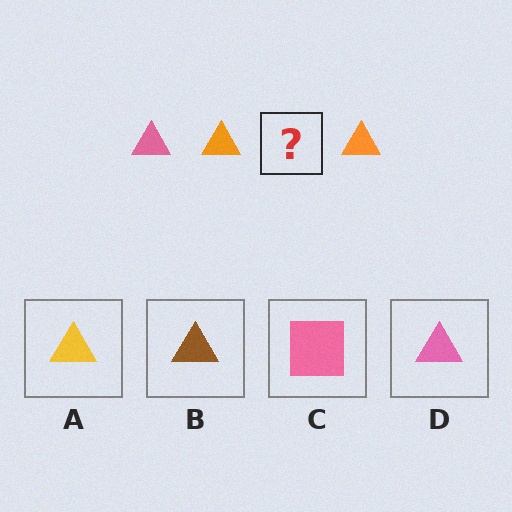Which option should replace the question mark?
Option D.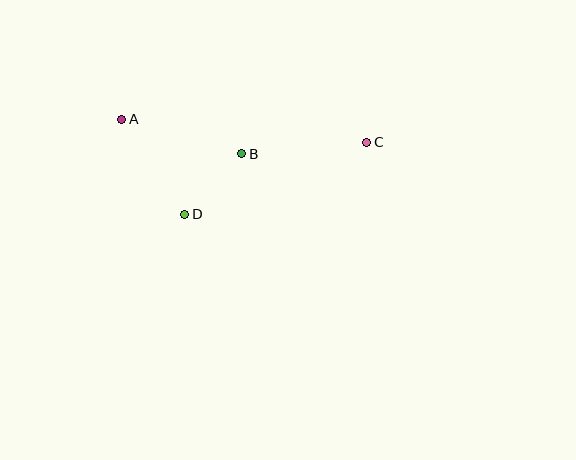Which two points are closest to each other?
Points B and D are closest to each other.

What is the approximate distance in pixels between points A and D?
The distance between A and D is approximately 114 pixels.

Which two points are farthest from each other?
Points A and C are farthest from each other.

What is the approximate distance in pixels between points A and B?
The distance between A and B is approximately 125 pixels.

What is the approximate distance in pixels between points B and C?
The distance between B and C is approximately 126 pixels.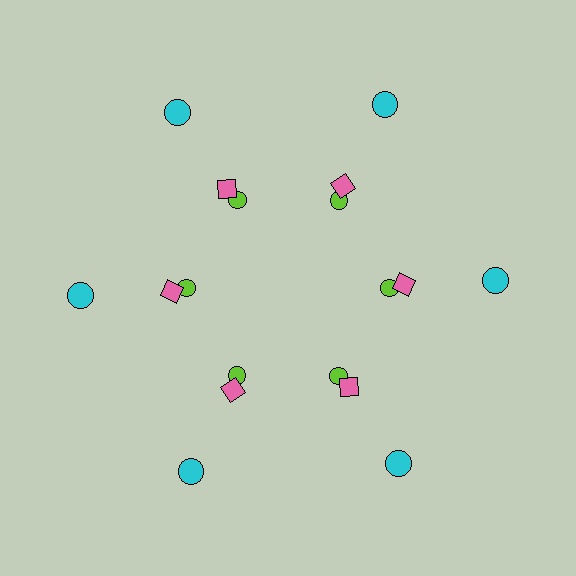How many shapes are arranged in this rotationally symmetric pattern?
There are 18 shapes, arranged in 6 groups of 3.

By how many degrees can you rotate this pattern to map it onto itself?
The pattern maps onto itself every 60 degrees of rotation.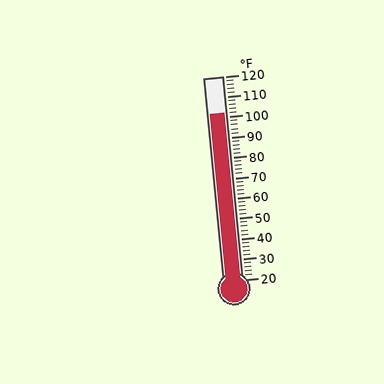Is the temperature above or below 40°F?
The temperature is above 40°F.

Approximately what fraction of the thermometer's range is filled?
The thermometer is filled to approximately 80% of its range.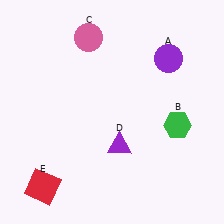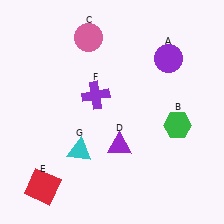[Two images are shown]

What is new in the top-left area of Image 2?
A purple cross (F) was added in the top-left area of Image 2.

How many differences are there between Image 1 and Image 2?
There are 2 differences between the two images.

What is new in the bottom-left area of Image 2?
A cyan triangle (G) was added in the bottom-left area of Image 2.